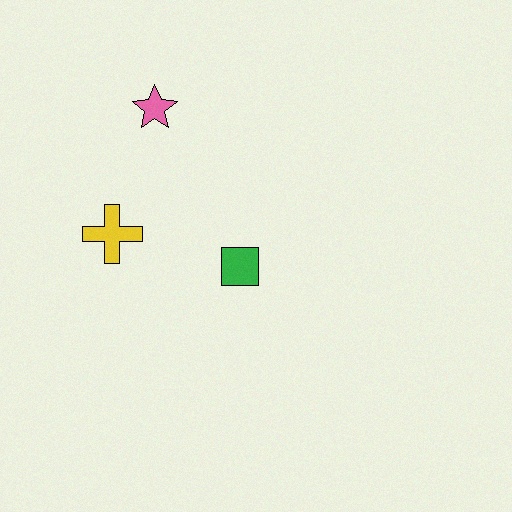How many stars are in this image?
There is 1 star.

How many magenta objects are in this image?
There are no magenta objects.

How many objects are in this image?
There are 3 objects.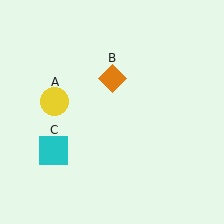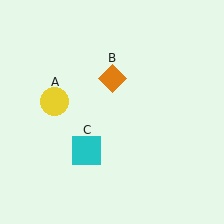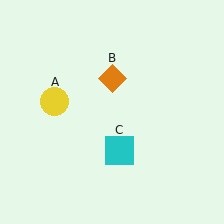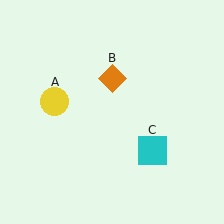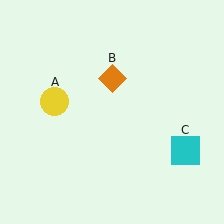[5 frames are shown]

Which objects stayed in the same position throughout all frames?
Yellow circle (object A) and orange diamond (object B) remained stationary.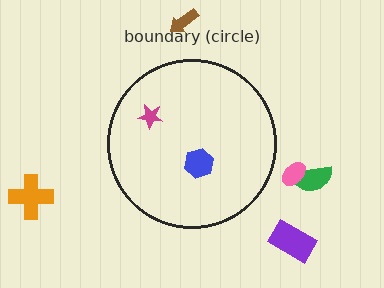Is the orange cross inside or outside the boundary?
Outside.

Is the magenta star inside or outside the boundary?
Inside.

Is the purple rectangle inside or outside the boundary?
Outside.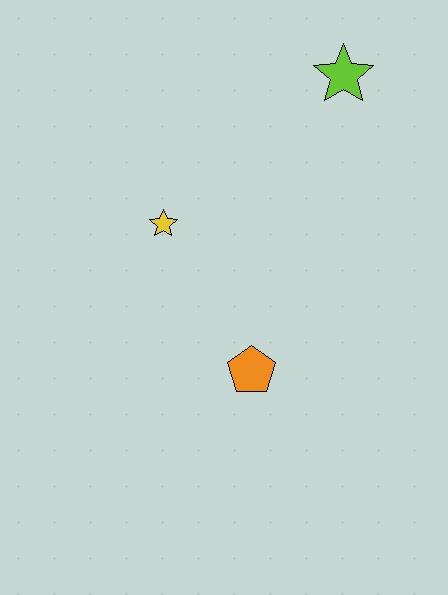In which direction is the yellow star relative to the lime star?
The yellow star is to the left of the lime star.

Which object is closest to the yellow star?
The orange pentagon is closest to the yellow star.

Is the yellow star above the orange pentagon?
Yes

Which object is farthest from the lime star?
The orange pentagon is farthest from the lime star.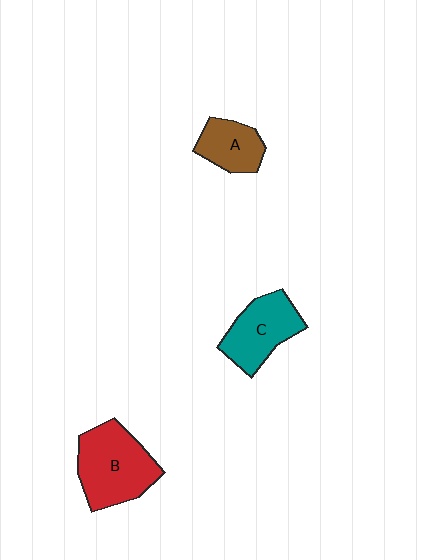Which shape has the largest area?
Shape B (red).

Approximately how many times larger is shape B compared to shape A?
Approximately 1.8 times.